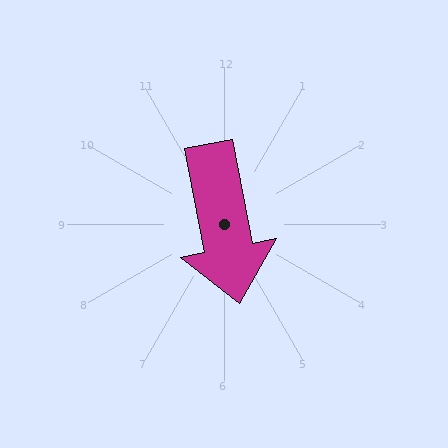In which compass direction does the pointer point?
South.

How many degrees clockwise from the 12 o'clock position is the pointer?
Approximately 169 degrees.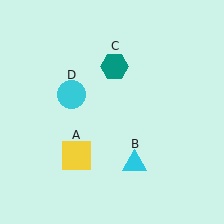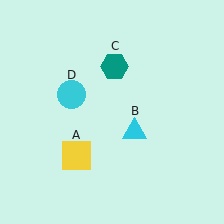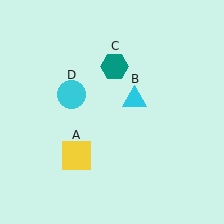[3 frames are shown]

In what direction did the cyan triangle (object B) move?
The cyan triangle (object B) moved up.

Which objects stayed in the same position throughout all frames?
Yellow square (object A) and teal hexagon (object C) and cyan circle (object D) remained stationary.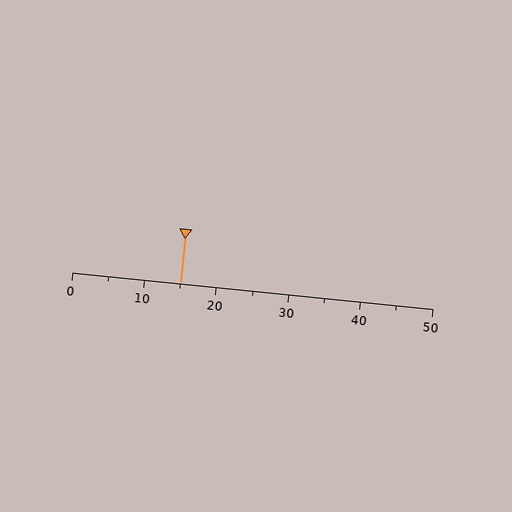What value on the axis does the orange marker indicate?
The marker indicates approximately 15.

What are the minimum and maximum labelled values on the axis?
The axis runs from 0 to 50.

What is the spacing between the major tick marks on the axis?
The major ticks are spaced 10 apart.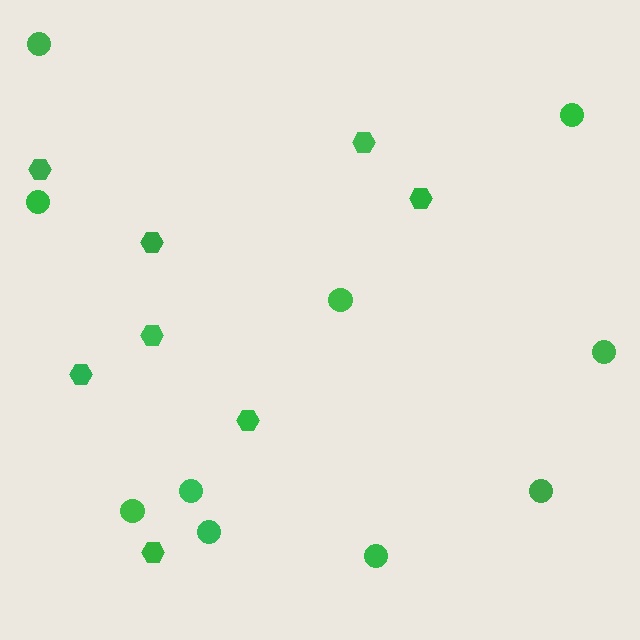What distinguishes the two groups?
There are 2 groups: one group of circles (10) and one group of hexagons (8).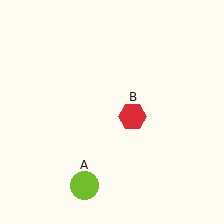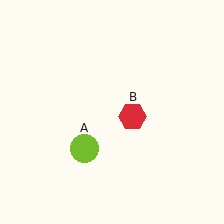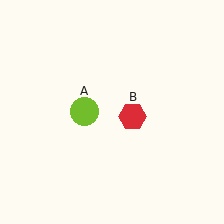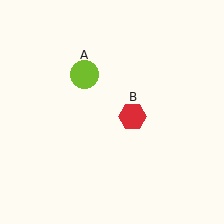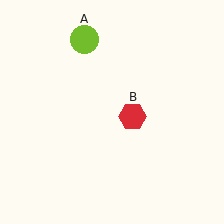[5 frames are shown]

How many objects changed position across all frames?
1 object changed position: lime circle (object A).